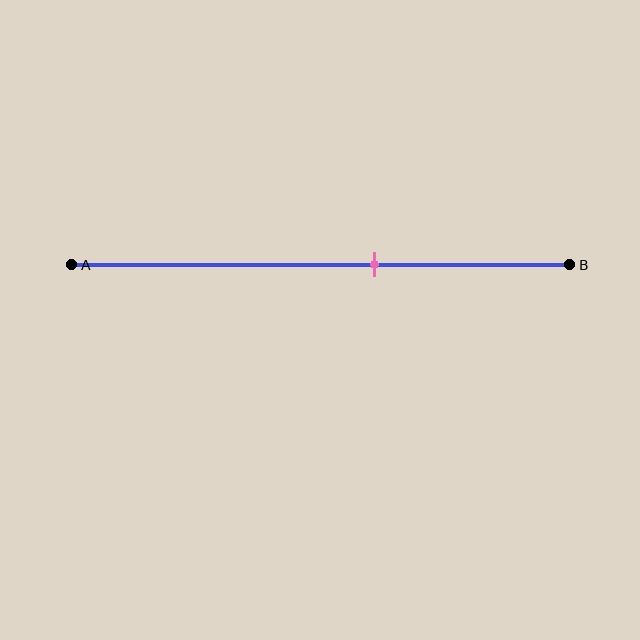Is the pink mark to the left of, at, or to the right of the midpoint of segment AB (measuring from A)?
The pink mark is to the right of the midpoint of segment AB.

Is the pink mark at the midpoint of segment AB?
No, the mark is at about 60% from A, not at the 50% midpoint.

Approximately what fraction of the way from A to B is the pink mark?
The pink mark is approximately 60% of the way from A to B.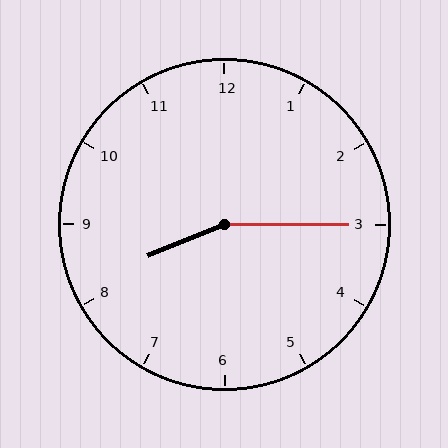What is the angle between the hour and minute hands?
Approximately 158 degrees.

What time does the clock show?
8:15.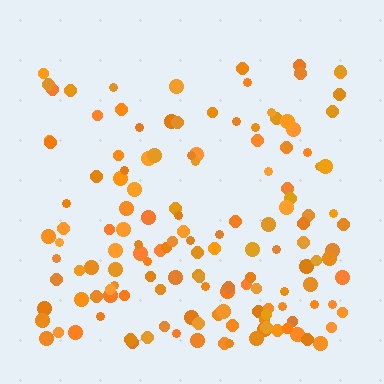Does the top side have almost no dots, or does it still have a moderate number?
Still a moderate number, just noticeably fewer than the bottom.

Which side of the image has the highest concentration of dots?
The bottom.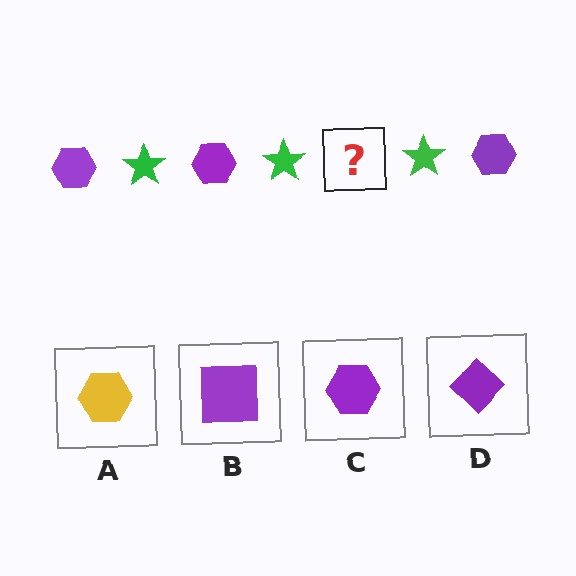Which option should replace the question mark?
Option C.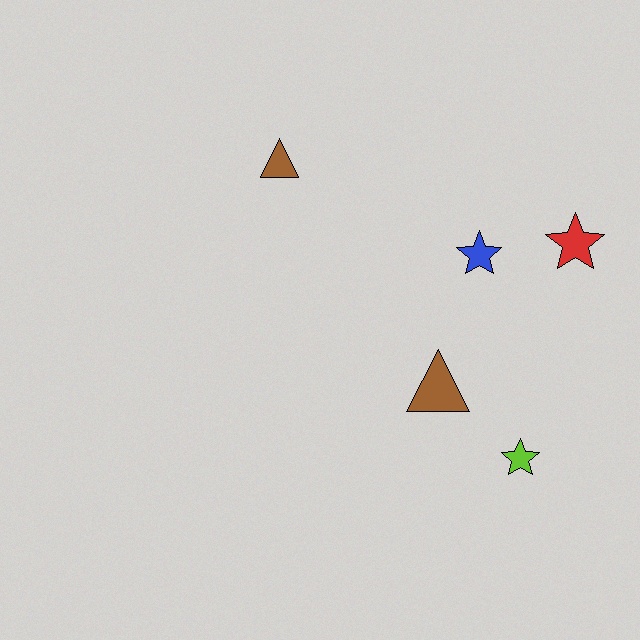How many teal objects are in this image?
There are no teal objects.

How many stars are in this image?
There are 3 stars.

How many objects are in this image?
There are 5 objects.